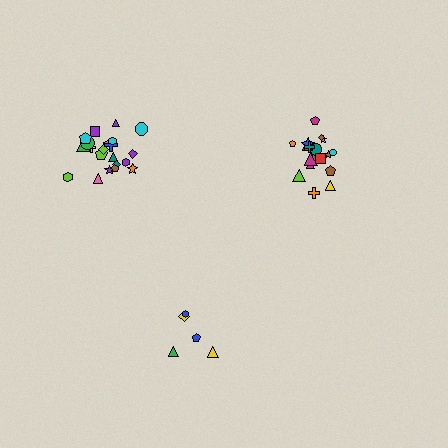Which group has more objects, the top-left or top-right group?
The top-left group.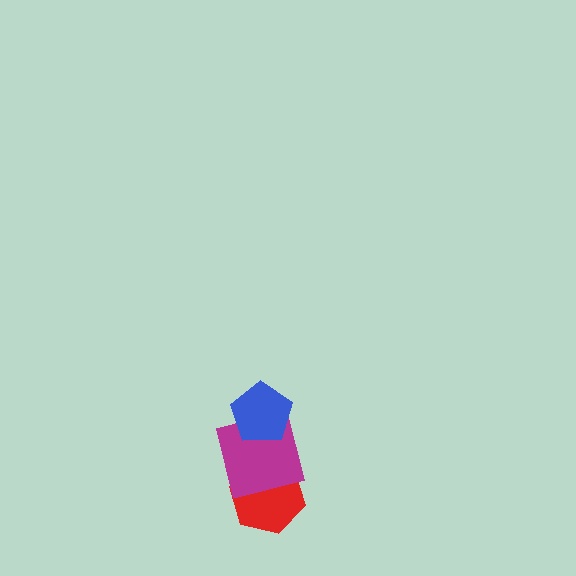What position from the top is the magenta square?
The magenta square is 2nd from the top.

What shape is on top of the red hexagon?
The magenta square is on top of the red hexagon.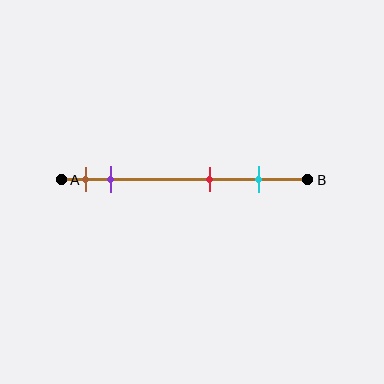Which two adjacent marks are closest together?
The brown and purple marks are the closest adjacent pair.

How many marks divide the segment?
There are 4 marks dividing the segment.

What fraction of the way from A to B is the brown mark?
The brown mark is approximately 10% (0.1) of the way from A to B.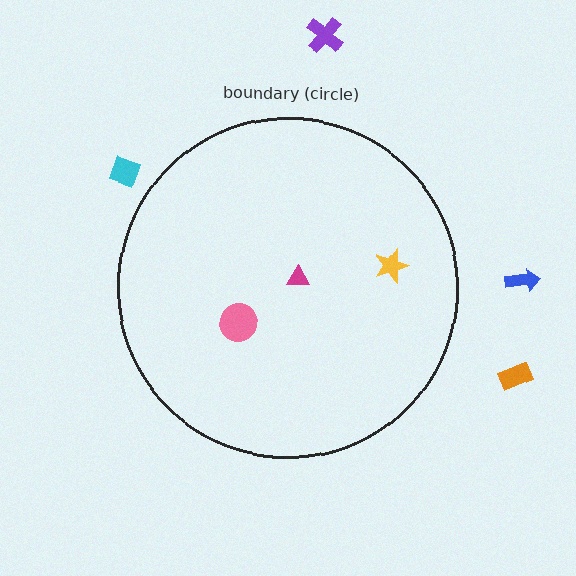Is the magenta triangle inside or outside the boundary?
Inside.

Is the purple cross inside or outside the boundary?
Outside.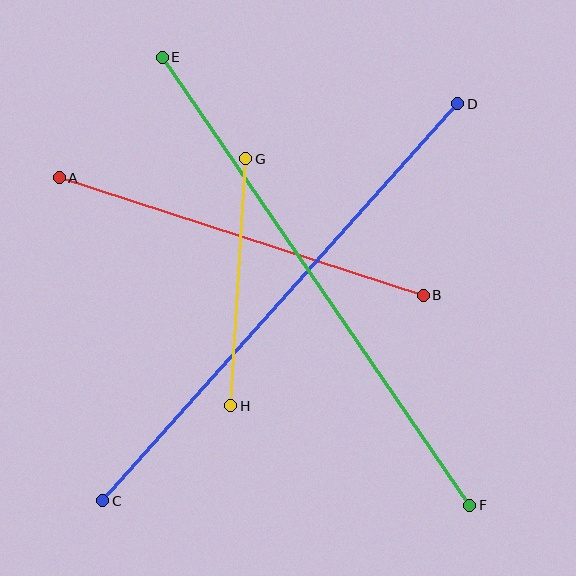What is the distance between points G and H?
The distance is approximately 248 pixels.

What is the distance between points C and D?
The distance is approximately 533 pixels.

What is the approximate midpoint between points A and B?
The midpoint is at approximately (241, 236) pixels.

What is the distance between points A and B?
The distance is approximately 382 pixels.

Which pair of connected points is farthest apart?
Points E and F are farthest apart.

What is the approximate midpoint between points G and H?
The midpoint is at approximately (238, 282) pixels.